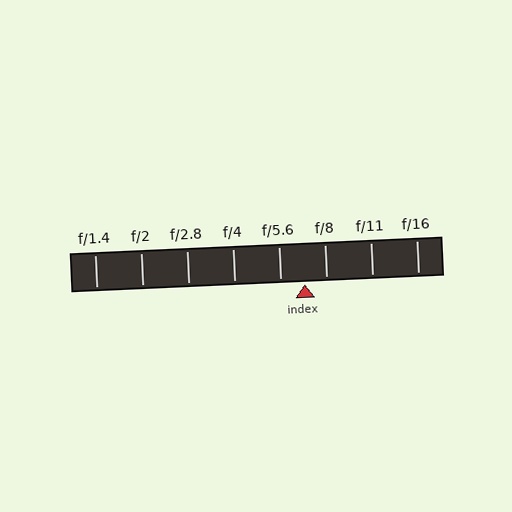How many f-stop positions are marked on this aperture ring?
There are 8 f-stop positions marked.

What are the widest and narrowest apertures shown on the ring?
The widest aperture shown is f/1.4 and the narrowest is f/16.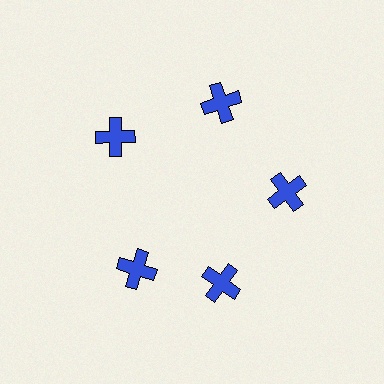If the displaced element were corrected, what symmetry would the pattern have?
It would have 5-fold rotational symmetry — the pattern would map onto itself every 72 degrees.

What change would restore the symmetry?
The symmetry would be restored by rotating it back into even spacing with its neighbors so that all 5 crosses sit at equal angles and equal distance from the center.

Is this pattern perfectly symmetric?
No. The 5 blue crosses are arranged in a ring, but one element near the 8 o'clock position is rotated out of alignment along the ring, breaking the 5-fold rotational symmetry.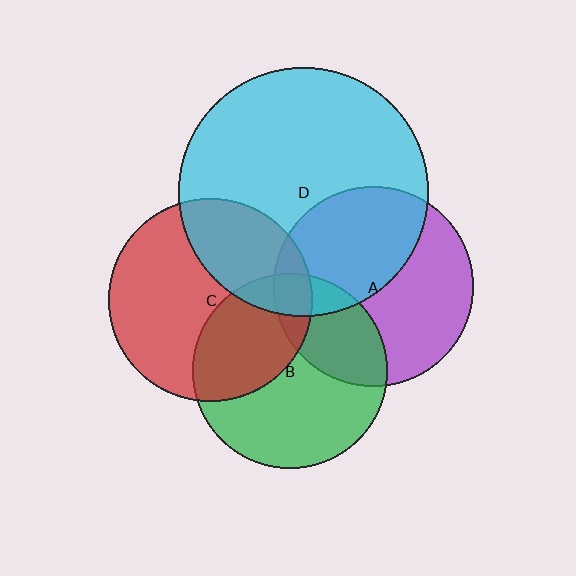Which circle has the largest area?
Circle D (cyan).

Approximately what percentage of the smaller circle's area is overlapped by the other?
Approximately 10%.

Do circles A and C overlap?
Yes.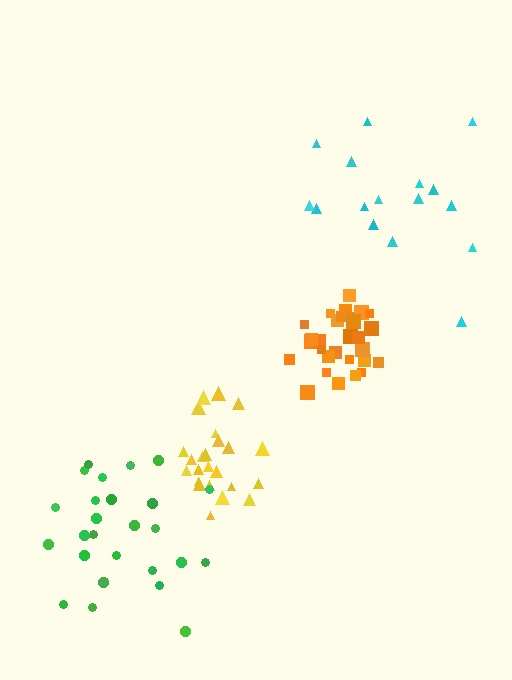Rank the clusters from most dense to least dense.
orange, yellow, green, cyan.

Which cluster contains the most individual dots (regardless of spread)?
Orange (31).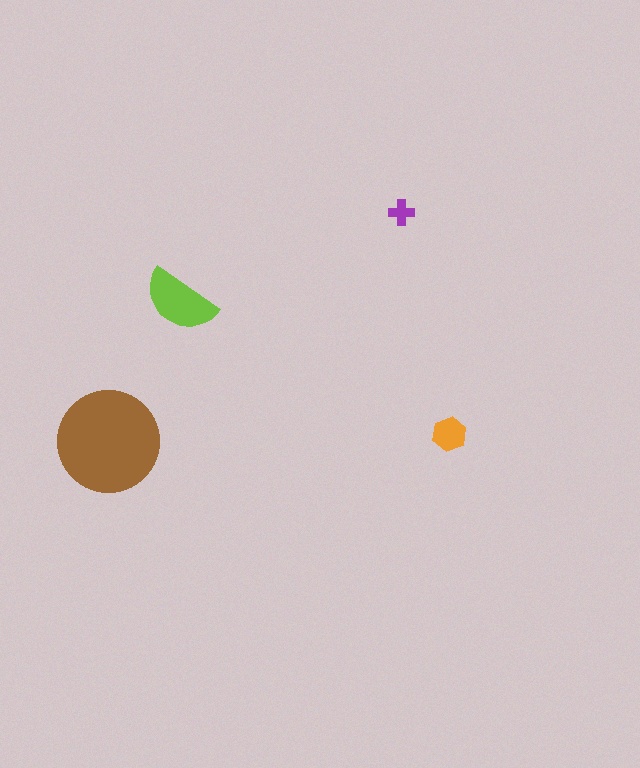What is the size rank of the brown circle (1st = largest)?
1st.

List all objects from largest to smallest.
The brown circle, the lime semicircle, the orange hexagon, the purple cross.